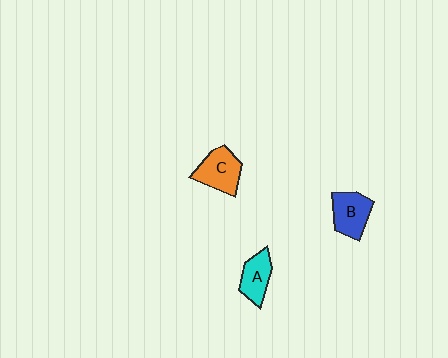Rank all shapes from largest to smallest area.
From largest to smallest: C (orange), B (blue), A (cyan).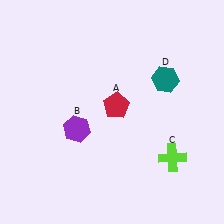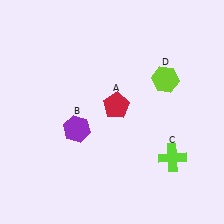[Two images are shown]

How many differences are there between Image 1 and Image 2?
There is 1 difference between the two images.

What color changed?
The hexagon (D) changed from teal in Image 1 to lime in Image 2.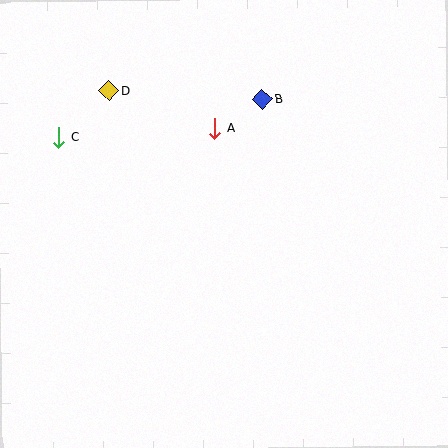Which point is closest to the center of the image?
Point A at (215, 129) is closest to the center.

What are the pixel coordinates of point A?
Point A is at (215, 129).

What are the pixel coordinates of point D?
Point D is at (109, 91).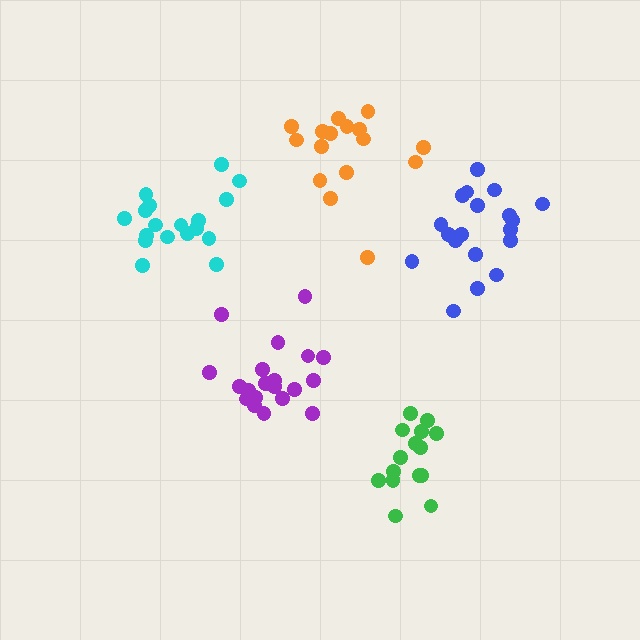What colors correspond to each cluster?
The clusters are colored: purple, blue, orange, green, cyan.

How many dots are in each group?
Group 1: 21 dots, Group 2: 19 dots, Group 3: 16 dots, Group 4: 16 dots, Group 5: 18 dots (90 total).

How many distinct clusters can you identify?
There are 5 distinct clusters.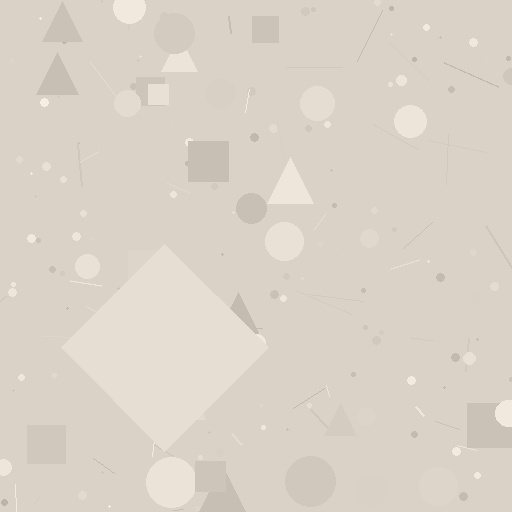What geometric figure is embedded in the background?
A diamond is embedded in the background.